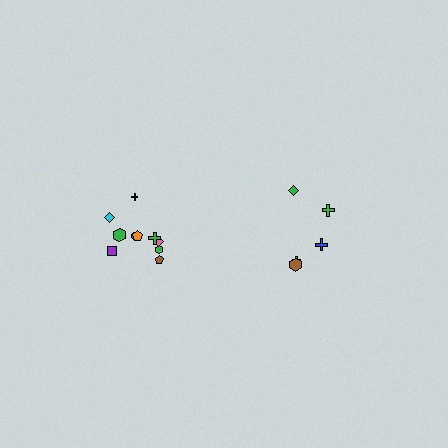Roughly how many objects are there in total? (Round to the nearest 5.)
Roughly 15 objects in total.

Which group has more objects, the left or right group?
The left group.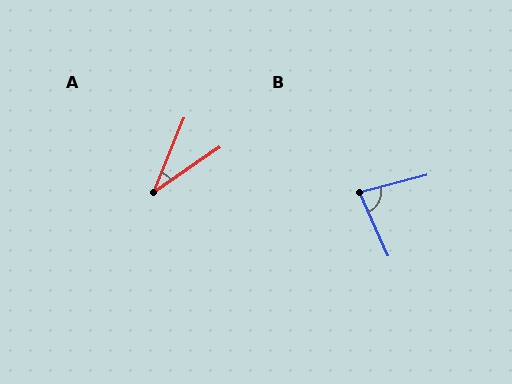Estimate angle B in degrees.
Approximately 80 degrees.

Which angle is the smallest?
A, at approximately 33 degrees.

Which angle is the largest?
B, at approximately 80 degrees.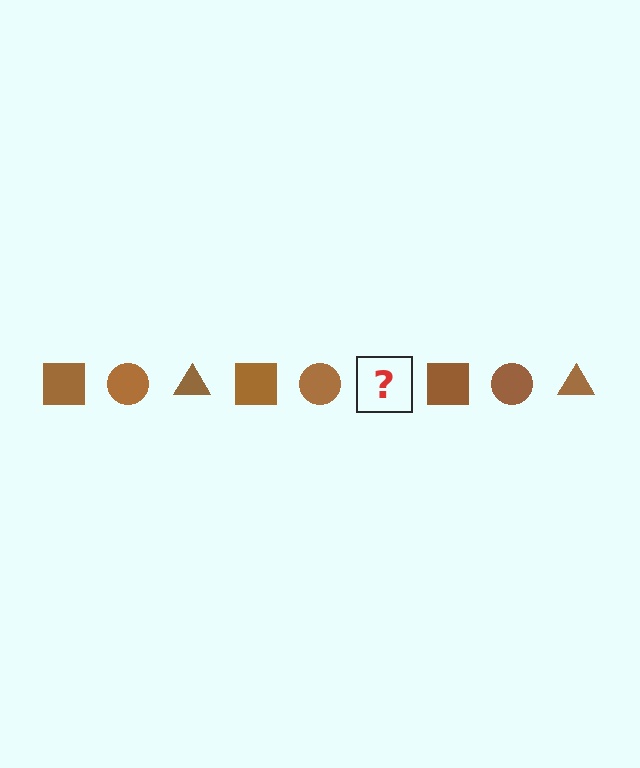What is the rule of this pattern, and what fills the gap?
The rule is that the pattern cycles through square, circle, triangle shapes in brown. The gap should be filled with a brown triangle.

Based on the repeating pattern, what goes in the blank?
The blank should be a brown triangle.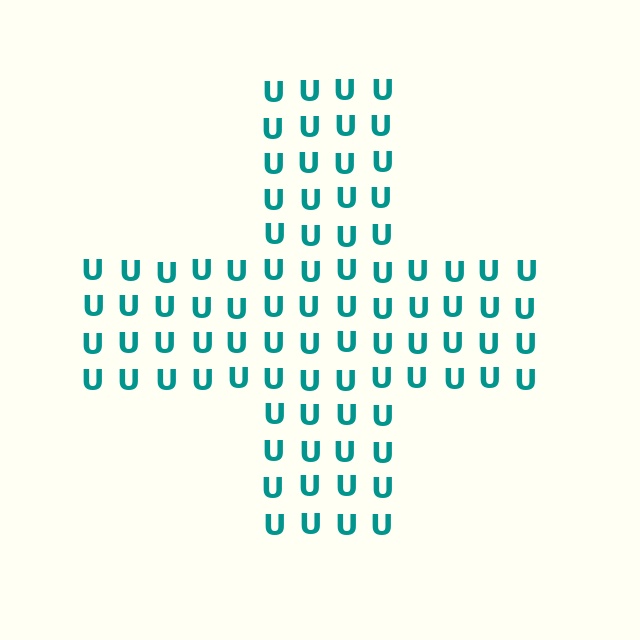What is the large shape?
The large shape is a cross.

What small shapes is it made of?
It is made of small letter U's.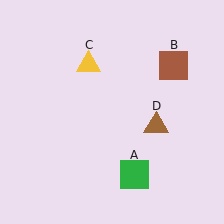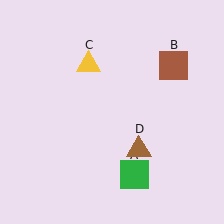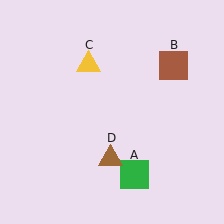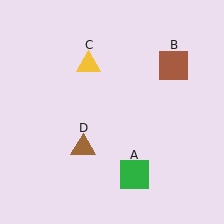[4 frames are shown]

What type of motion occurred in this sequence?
The brown triangle (object D) rotated clockwise around the center of the scene.